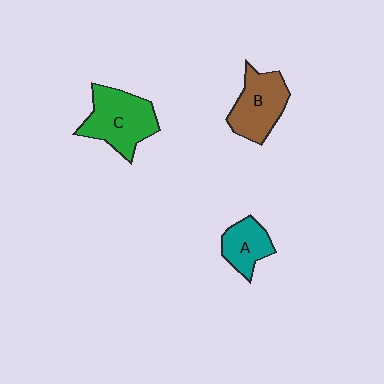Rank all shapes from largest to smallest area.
From largest to smallest: C (green), B (brown), A (teal).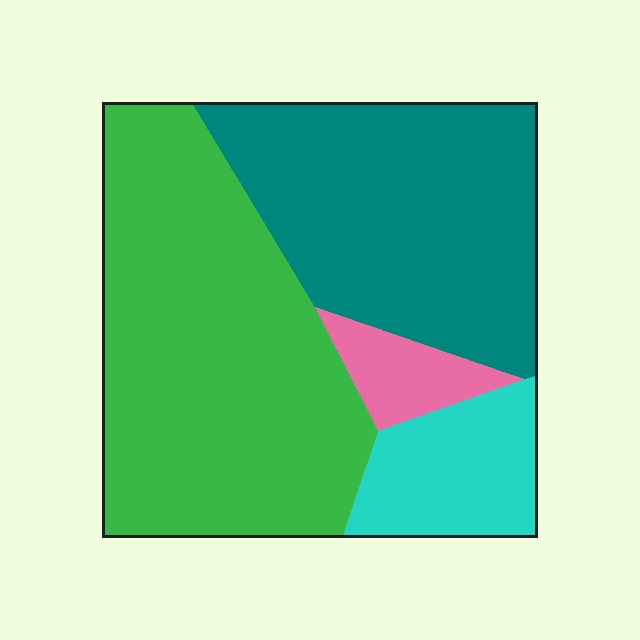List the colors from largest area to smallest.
From largest to smallest: green, teal, cyan, pink.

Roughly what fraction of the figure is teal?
Teal takes up about one third (1/3) of the figure.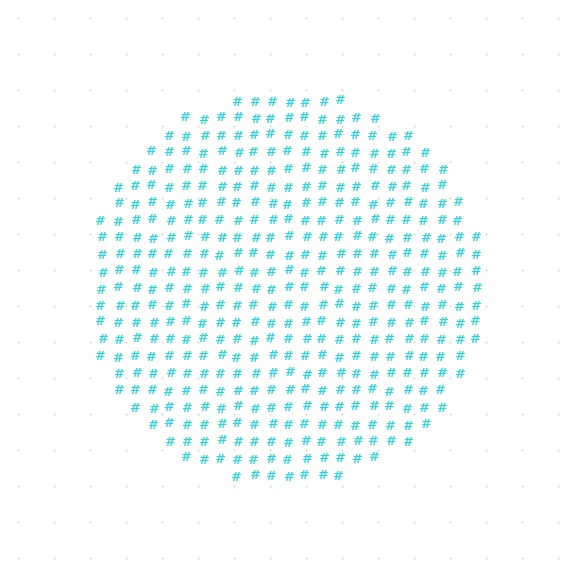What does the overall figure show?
The overall figure shows a circle.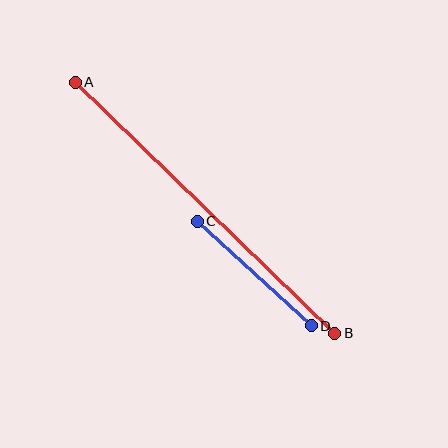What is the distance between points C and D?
The distance is approximately 154 pixels.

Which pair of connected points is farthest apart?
Points A and B are farthest apart.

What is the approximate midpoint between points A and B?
The midpoint is at approximately (205, 208) pixels.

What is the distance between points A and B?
The distance is approximately 361 pixels.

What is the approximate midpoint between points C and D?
The midpoint is at approximately (254, 274) pixels.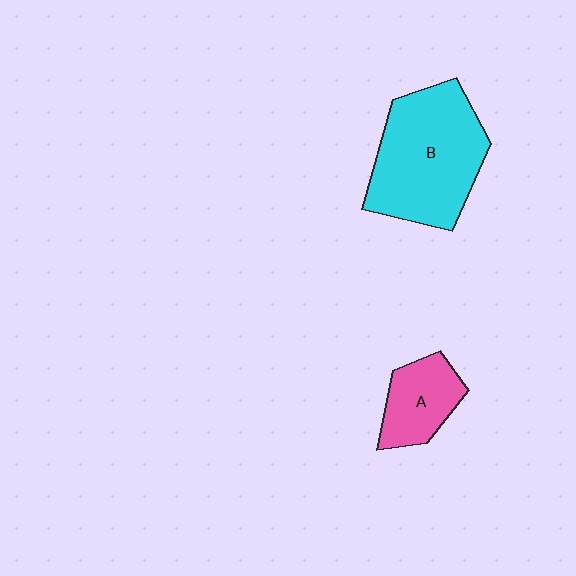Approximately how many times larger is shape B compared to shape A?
Approximately 2.3 times.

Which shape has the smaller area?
Shape A (pink).